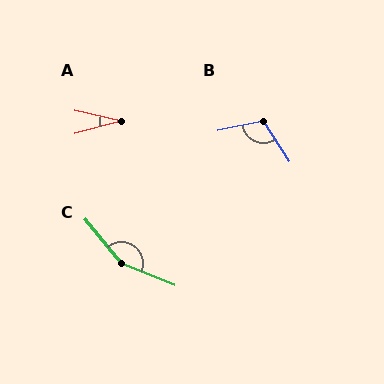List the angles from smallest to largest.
A (28°), B (111°), C (151°).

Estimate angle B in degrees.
Approximately 111 degrees.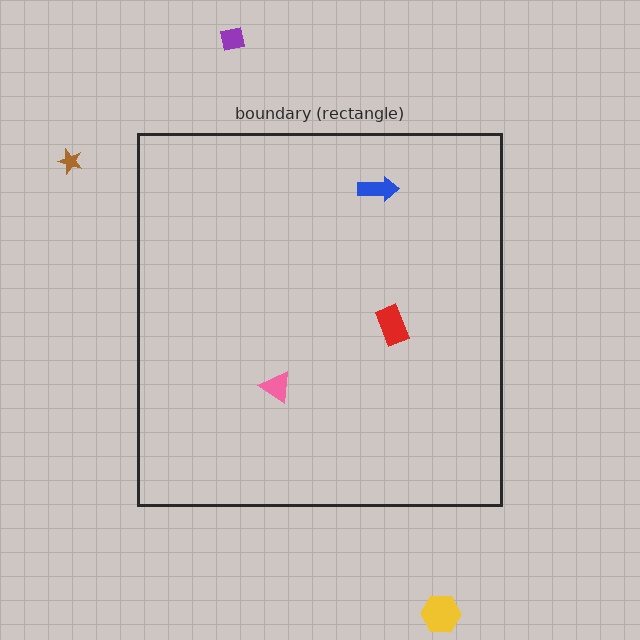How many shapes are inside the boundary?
3 inside, 3 outside.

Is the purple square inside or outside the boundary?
Outside.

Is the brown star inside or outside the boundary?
Outside.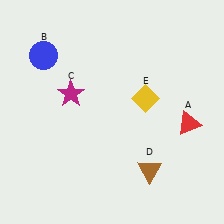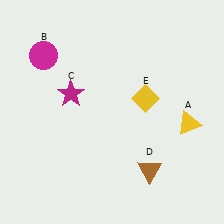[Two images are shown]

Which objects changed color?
A changed from red to yellow. B changed from blue to magenta.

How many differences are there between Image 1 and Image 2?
There are 2 differences between the two images.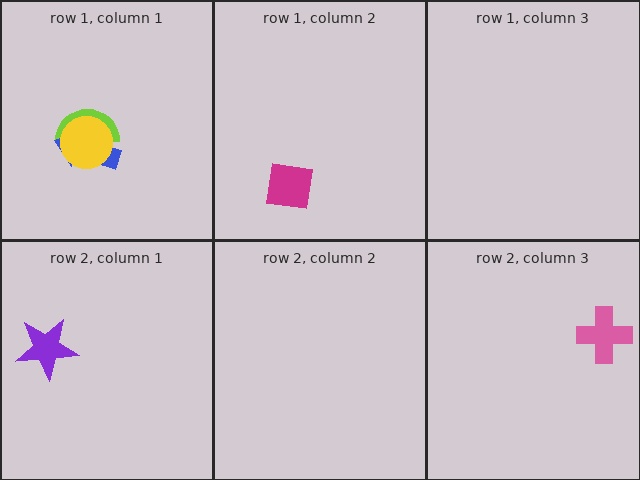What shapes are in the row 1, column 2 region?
The magenta square.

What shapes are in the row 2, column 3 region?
The pink cross.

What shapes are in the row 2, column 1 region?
The purple star.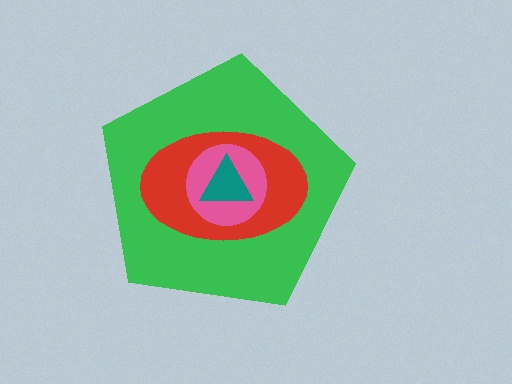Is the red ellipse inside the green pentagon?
Yes.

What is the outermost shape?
The green pentagon.